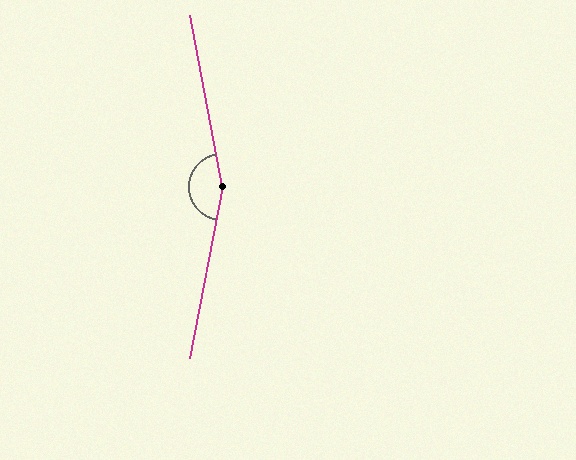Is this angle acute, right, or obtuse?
It is obtuse.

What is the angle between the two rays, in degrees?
Approximately 159 degrees.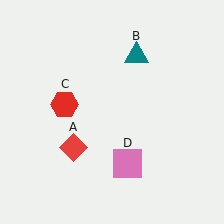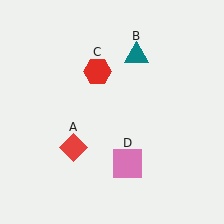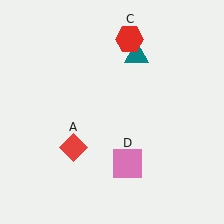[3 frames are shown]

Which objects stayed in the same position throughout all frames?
Red diamond (object A) and teal triangle (object B) and pink square (object D) remained stationary.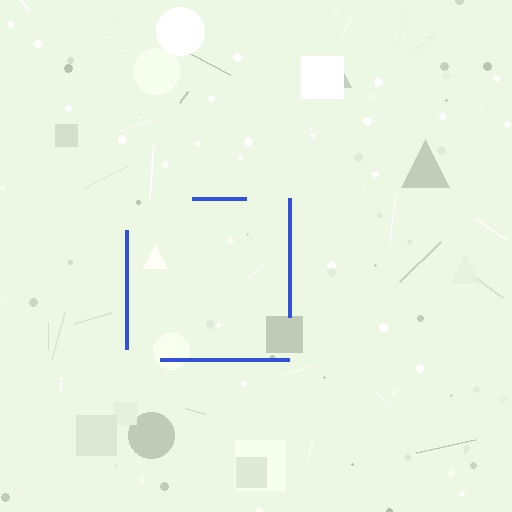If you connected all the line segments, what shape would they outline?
They would outline a square.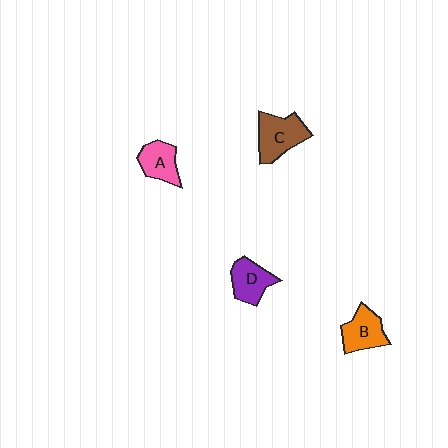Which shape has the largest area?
Shape C (brown).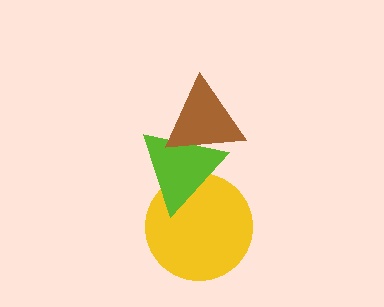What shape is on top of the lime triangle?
The brown triangle is on top of the lime triangle.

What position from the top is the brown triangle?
The brown triangle is 1st from the top.